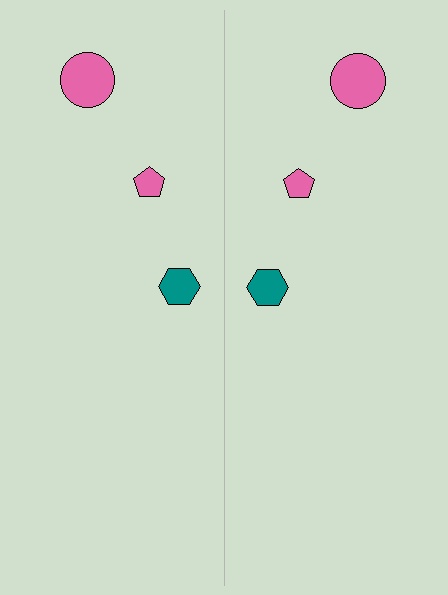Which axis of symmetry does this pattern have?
The pattern has a vertical axis of symmetry running through the center of the image.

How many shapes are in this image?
There are 6 shapes in this image.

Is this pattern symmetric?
Yes, this pattern has bilateral (reflection) symmetry.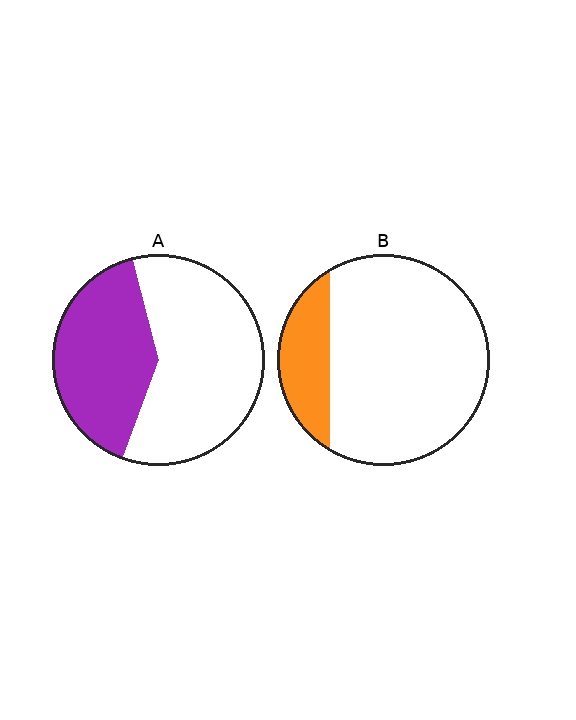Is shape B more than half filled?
No.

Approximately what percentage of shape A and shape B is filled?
A is approximately 40% and B is approximately 20%.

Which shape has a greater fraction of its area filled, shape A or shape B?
Shape A.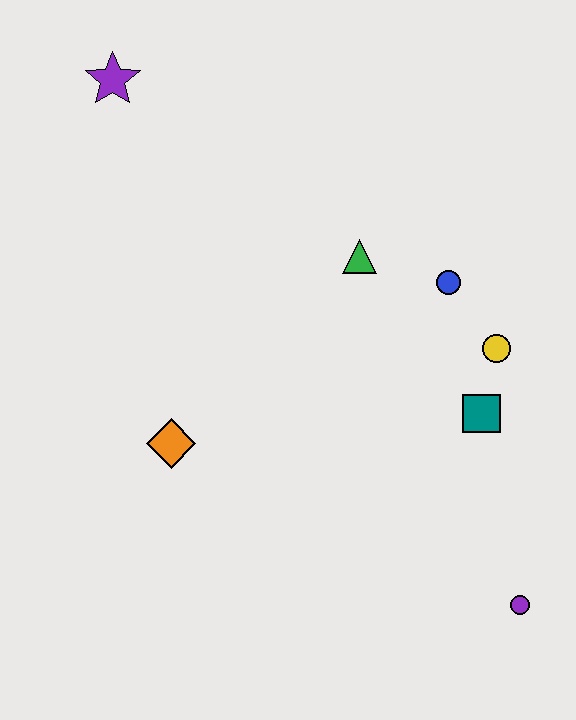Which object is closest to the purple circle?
The teal square is closest to the purple circle.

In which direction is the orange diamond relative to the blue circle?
The orange diamond is to the left of the blue circle.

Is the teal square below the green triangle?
Yes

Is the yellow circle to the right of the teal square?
Yes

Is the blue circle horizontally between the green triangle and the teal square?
Yes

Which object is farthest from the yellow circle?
The purple star is farthest from the yellow circle.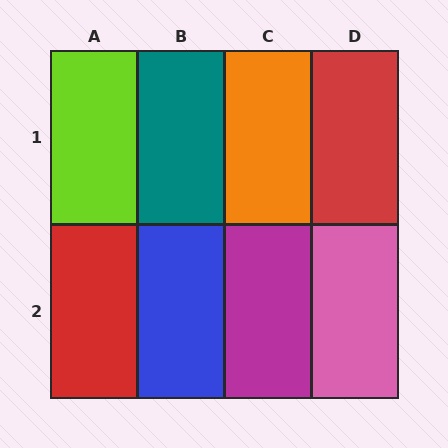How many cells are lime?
1 cell is lime.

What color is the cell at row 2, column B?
Blue.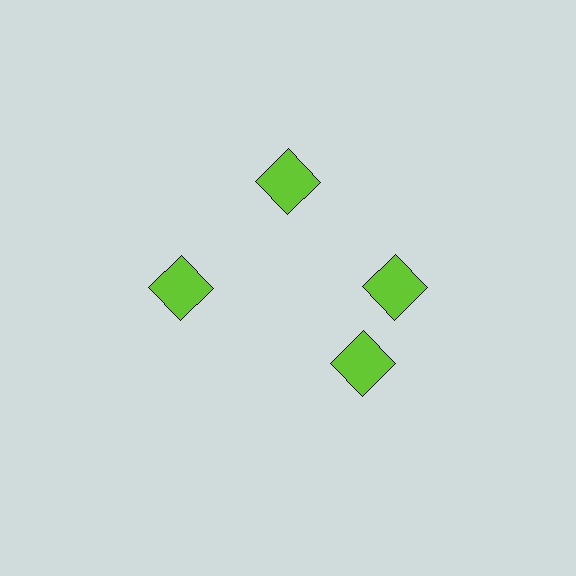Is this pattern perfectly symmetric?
No. The 4 lime squares are arranged in a ring, but one element near the 6 o'clock position is rotated out of alignment along the ring, breaking the 4-fold rotational symmetry.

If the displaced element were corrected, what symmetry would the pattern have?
It would have 4-fold rotational symmetry — the pattern would map onto itself every 90 degrees.